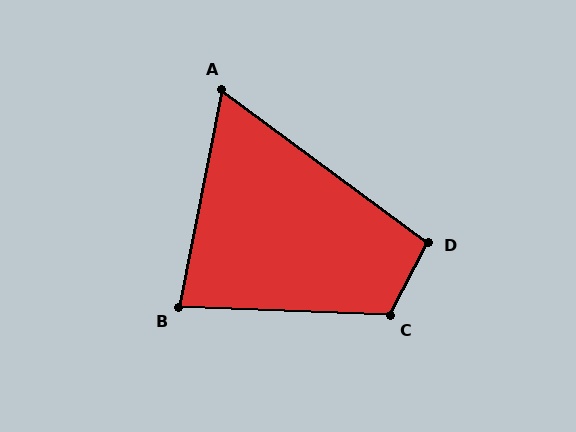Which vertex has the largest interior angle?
C, at approximately 115 degrees.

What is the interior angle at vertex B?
Approximately 81 degrees (acute).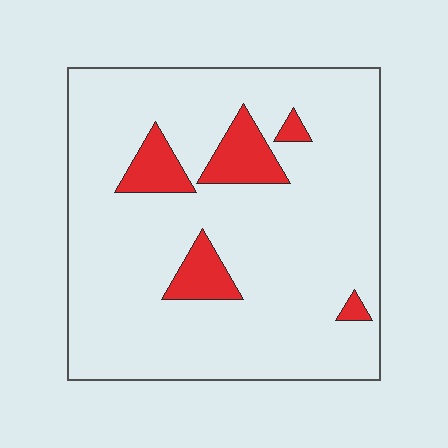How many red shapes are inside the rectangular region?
5.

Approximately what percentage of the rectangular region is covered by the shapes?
Approximately 10%.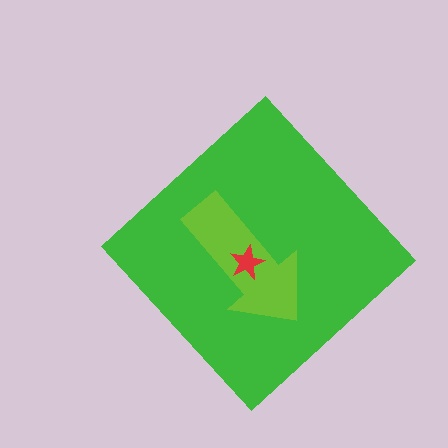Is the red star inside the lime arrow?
Yes.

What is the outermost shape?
The green diamond.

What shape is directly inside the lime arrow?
The red star.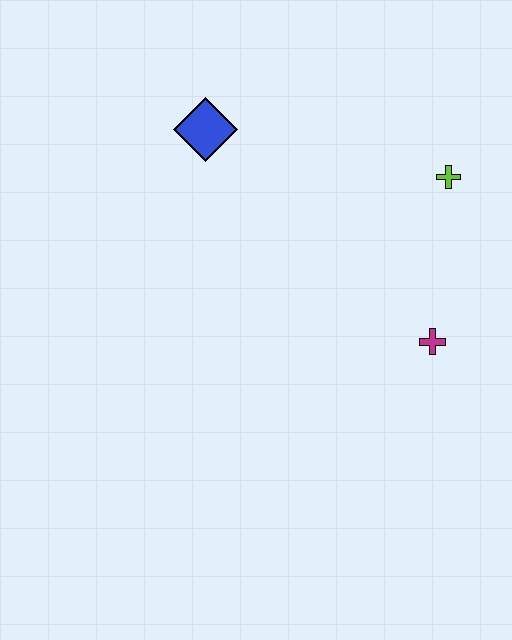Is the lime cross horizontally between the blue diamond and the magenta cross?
No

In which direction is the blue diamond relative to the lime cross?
The blue diamond is to the left of the lime cross.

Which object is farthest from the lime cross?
The blue diamond is farthest from the lime cross.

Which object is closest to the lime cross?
The magenta cross is closest to the lime cross.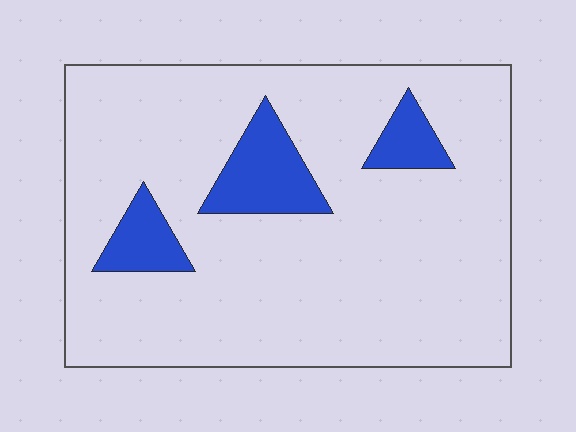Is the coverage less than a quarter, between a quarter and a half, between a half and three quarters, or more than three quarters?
Less than a quarter.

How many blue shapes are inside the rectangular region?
3.